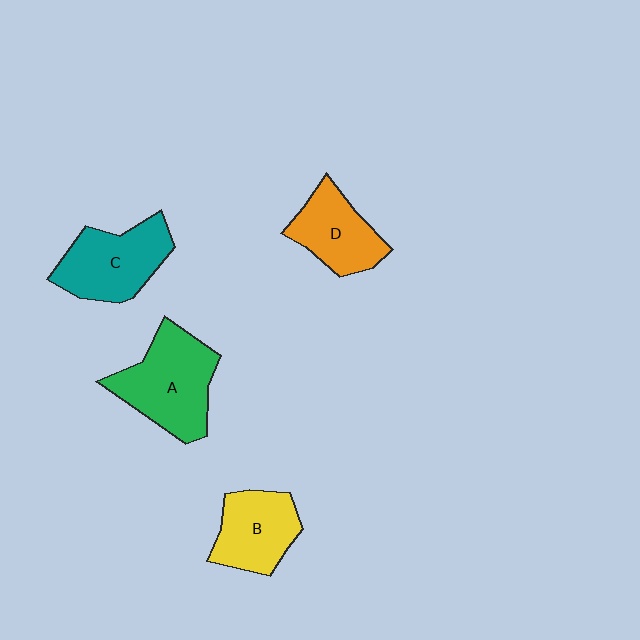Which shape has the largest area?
Shape A (green).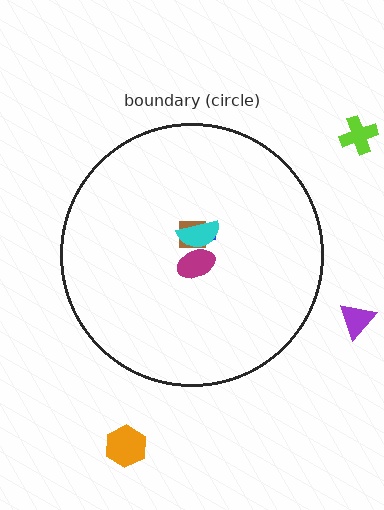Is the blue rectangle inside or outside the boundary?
Inside.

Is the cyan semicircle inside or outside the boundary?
Inside.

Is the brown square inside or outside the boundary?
Inside.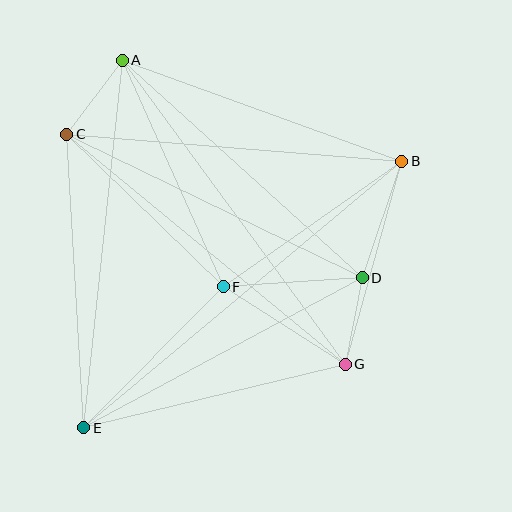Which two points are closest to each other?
Points D and G are closest to each other.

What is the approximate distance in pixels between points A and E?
The distance between A and E is approximately 370 pixels.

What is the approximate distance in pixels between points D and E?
The distance between D and E is approximately 316 pixels.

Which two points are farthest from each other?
Points B and E are farthest from each other.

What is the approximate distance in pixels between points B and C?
The distance between B and C is approximately 336 pixels.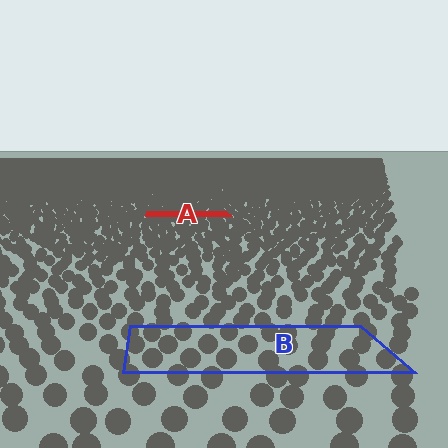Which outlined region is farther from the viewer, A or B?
Region A is farther from the viewer — the texture elements inside it appear smaller and more densely packed.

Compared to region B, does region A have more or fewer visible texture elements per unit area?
Region A has more texture elements per unit area — they are packed more densely because it is farther away.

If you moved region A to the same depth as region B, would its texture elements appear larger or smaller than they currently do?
They would appear larger. At a closer depth, the same texture elements are projected at a bigger on-screen size.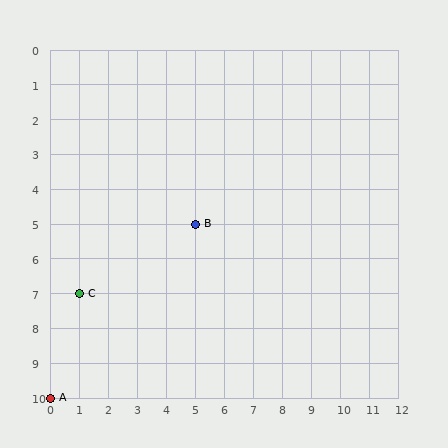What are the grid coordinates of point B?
Point B is at grid coordinates (5, 5).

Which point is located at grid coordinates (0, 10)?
Point A is at (0, 10).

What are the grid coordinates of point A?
Point A is at grid coordinates (0, 10).